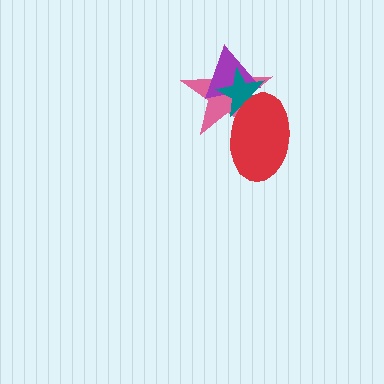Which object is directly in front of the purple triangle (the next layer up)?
The teal star is directly in front of the purple triangle.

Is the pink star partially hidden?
Yes, it is partially covered by another shape.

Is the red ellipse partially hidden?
No, no other shape covers it.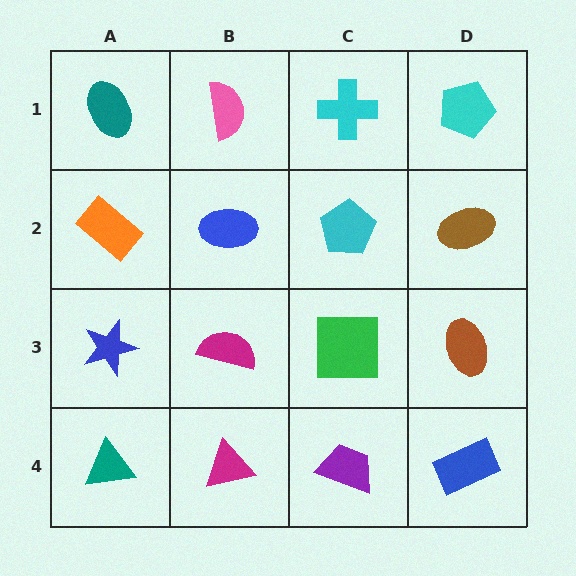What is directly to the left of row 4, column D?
A purple trapezoid.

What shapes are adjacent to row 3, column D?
A brown ellipse (row 2, column D), a blue rectangle (row 4, column D), a green square (row 3, column C).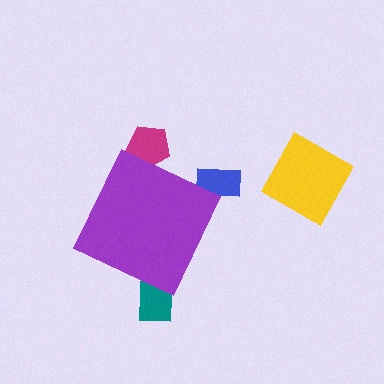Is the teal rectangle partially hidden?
Yes, the teal rectangle is partially hidden behind the purple diamond.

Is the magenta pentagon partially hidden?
Yes, the magenta pentagon is partially hidden behind the purple diamond.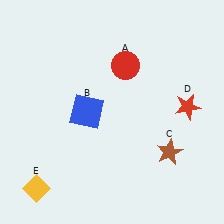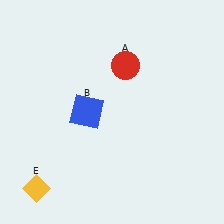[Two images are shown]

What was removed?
The red star (D), the brown star (C) were removed in Image 2.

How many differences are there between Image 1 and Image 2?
There are 2 differences between the two images.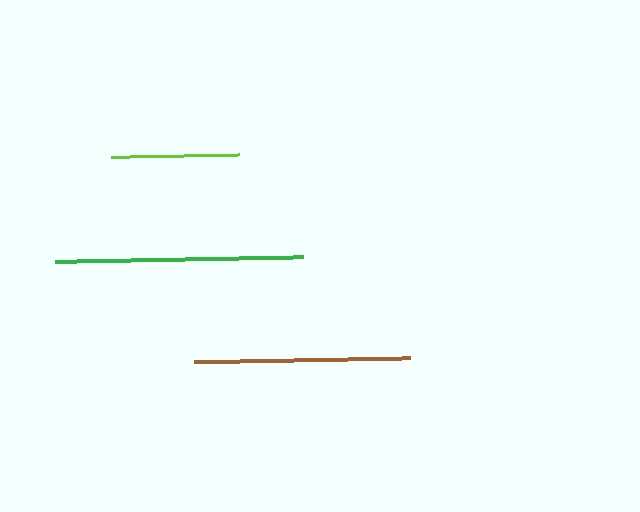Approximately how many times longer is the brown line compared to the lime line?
The brown line is approximately 1.7 times the length of the lime line.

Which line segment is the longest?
The green line is the longest at approximately 248 pixels.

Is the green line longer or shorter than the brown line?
The green line is longer than the brown line.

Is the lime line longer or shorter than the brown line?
The brown line is longer than the lime line.